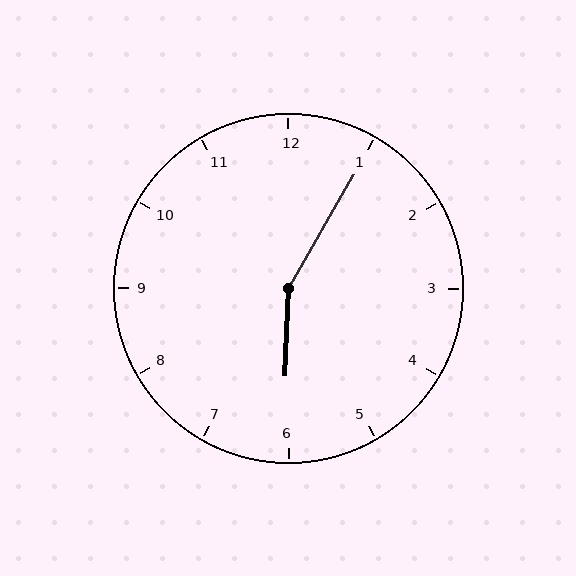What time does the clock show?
6:05.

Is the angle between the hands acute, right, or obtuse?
It is obtuse.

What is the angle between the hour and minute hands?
Approximately 152 degrees.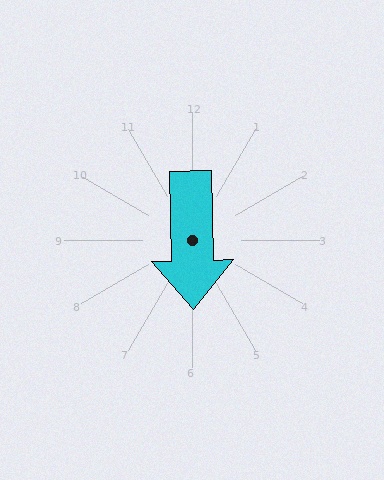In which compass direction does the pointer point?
South.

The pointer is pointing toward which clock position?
Roughly 6 o'clock.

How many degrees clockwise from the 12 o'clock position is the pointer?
Approximately 179 degrees.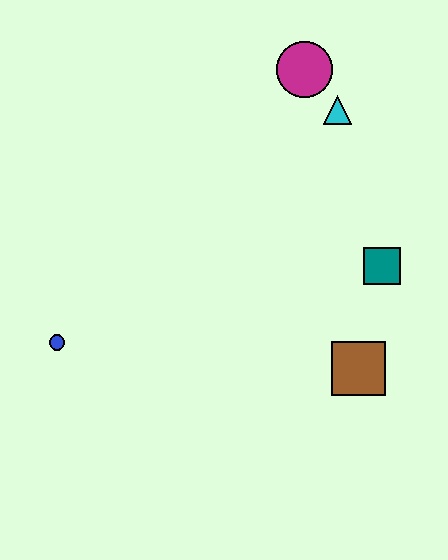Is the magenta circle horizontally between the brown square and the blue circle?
Yes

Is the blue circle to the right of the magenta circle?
No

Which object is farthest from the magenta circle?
The blue circle is farthest from the magenta circle.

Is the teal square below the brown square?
No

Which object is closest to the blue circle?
The brown square is closest to the blue circle.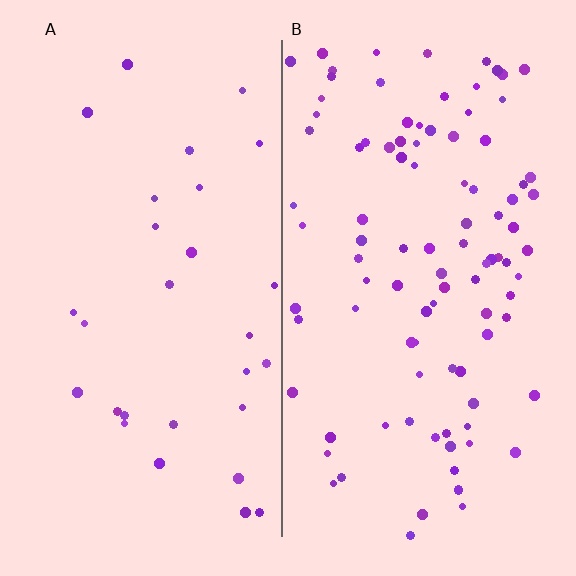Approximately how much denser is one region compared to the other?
Approximately 3.4× — region B over region A.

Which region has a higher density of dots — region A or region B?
B (the right).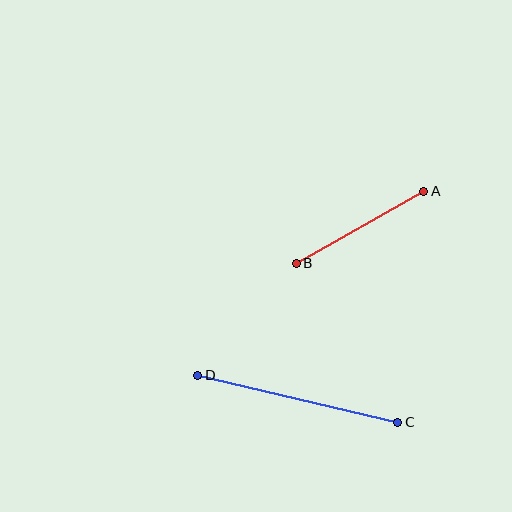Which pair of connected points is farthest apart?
Points C and D are farthest apart.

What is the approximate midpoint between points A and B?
The midpoint is at approximately (360, 227) pixels.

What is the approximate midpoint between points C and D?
The midpoint is at approximately (298, 399) pixels.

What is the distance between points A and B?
The distance is approximately 146 pixels.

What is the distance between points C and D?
The distance is approximately 205 pixels.